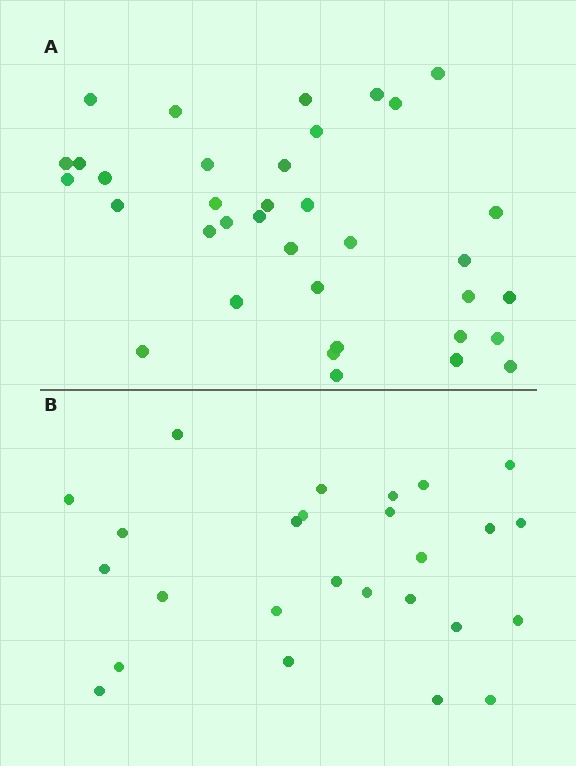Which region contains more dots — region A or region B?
Region A (the top region) has more dots.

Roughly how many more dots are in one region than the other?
Region A has roughly 10 or so more dots than region B.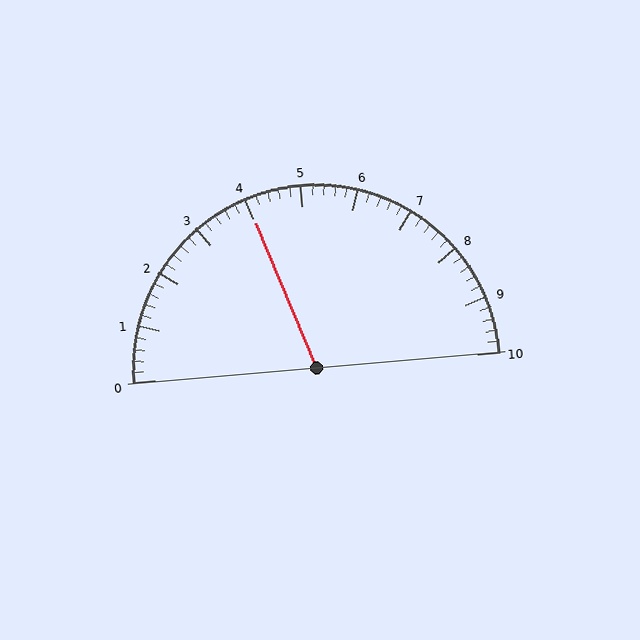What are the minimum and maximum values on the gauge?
The gauge ranges from 0 to 10.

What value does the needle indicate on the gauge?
The needle indicates approximately 4.0.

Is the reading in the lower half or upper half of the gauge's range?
The reading is in the lower half of the range (0 to 10).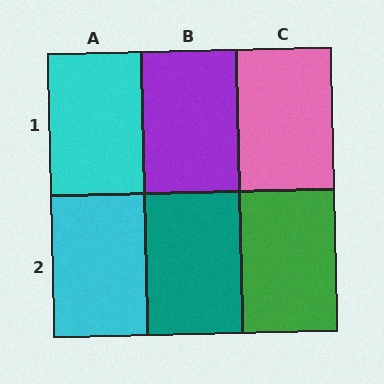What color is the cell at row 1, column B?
Purple.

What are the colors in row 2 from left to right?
Cyan, teal, green.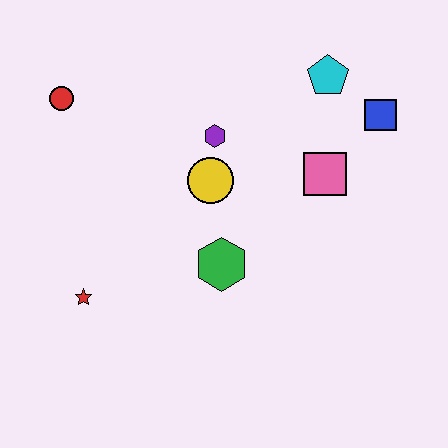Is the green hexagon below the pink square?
Yes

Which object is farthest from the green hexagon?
The red circle is farthest from the green hexagon.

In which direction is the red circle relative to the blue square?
The red circle is to the left of the blue square.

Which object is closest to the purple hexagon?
The yellow circle is closest to the purple hexagon.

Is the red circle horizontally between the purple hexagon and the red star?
No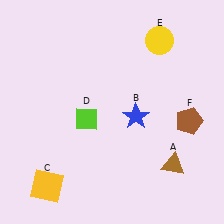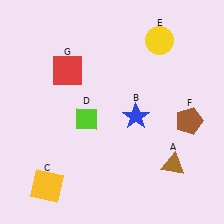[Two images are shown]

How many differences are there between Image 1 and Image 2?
There is 1 difference between the two images.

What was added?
A red square (G) was added in Image 2.